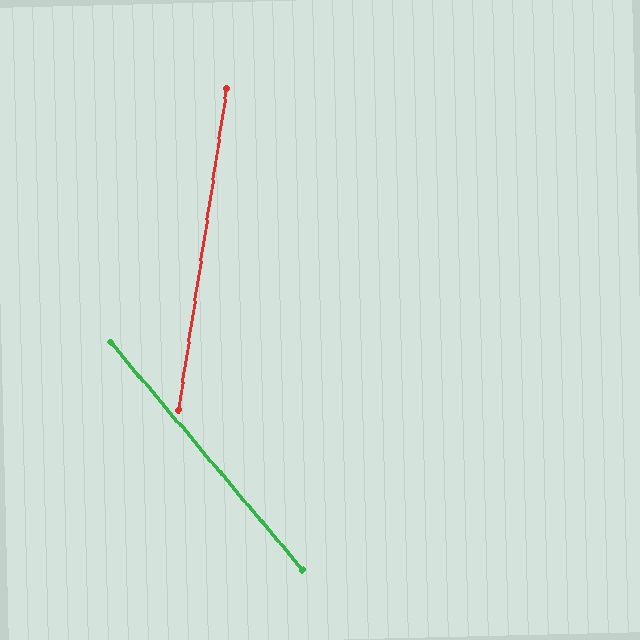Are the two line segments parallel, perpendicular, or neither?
Neither parallel nor perpendicular — they differ by about 49°.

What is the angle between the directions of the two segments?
Approximately 49 degrees.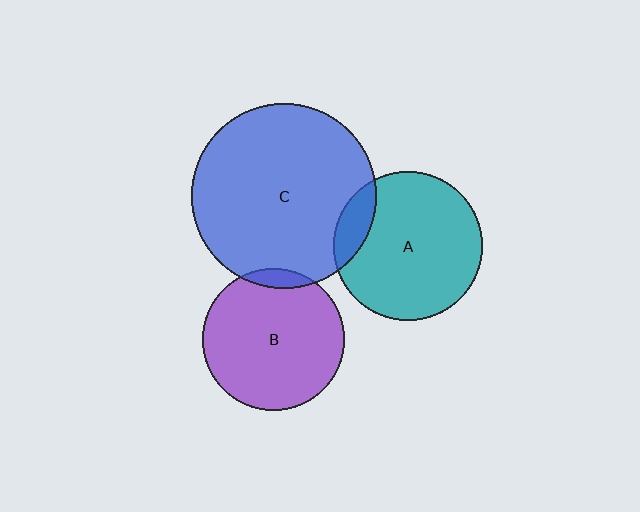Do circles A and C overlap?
Yes.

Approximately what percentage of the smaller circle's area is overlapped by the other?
Approximately 10%.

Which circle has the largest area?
Circle C (blue).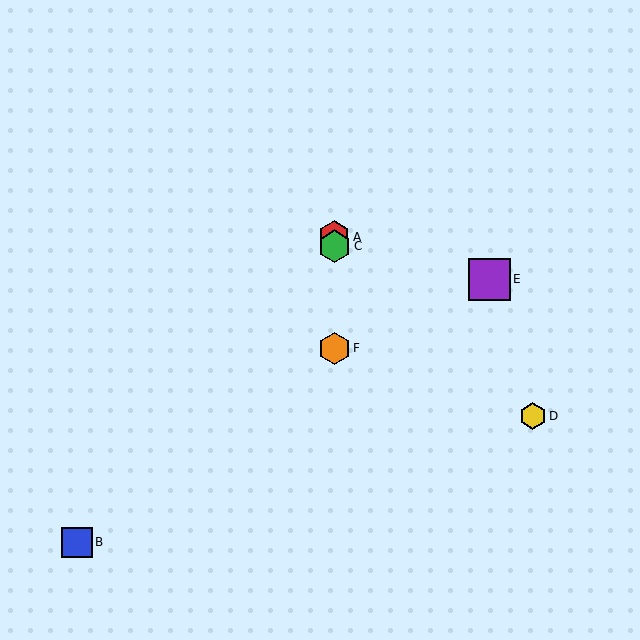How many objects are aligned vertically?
3 objects (A, C, F) are aligned vertically.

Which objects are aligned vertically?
Objects A, C, F are aligned vertically.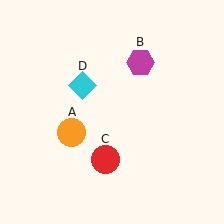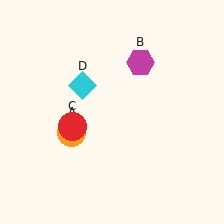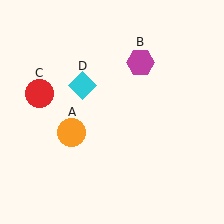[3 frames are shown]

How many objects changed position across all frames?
1 object changed position: red circle (object C).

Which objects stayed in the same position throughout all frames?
Orange circle (object A) and magenta hexagon (object B) and cyan diamond (object D) remained stationary.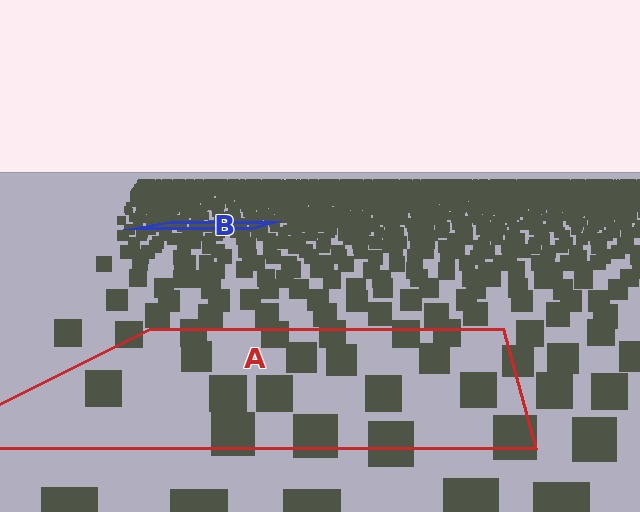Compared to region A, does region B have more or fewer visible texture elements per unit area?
Region B has more texture elements per unit area — they are packed more densely because it is farther away.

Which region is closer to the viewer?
Region A is closer. The texture elements there are larger and more spread out.